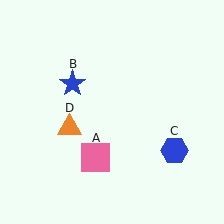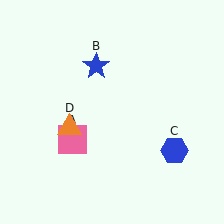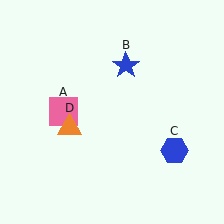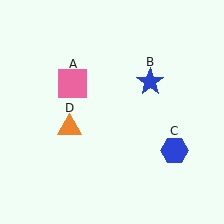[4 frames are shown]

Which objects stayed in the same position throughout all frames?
Blue hexagon (object C) and orange triangle (object D) remained stationary.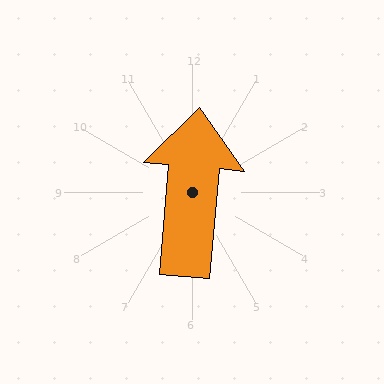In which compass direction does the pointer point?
North.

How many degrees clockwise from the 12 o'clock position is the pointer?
Approximately 5 degrees.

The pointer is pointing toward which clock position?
Roughly 12 o'clock.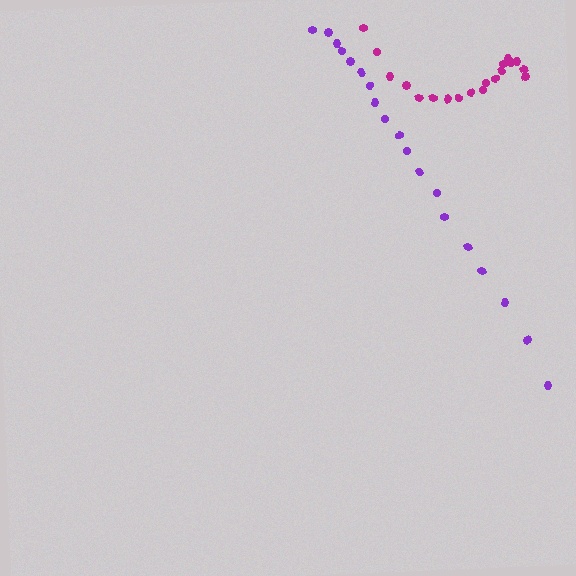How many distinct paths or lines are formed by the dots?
There are 2 distinct paths.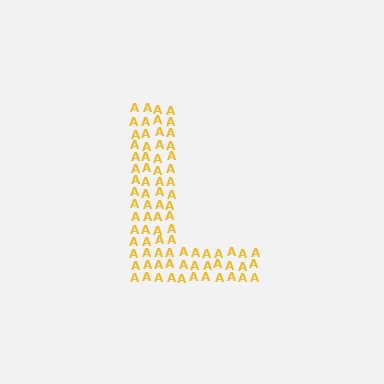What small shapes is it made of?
It is made of small letter A's.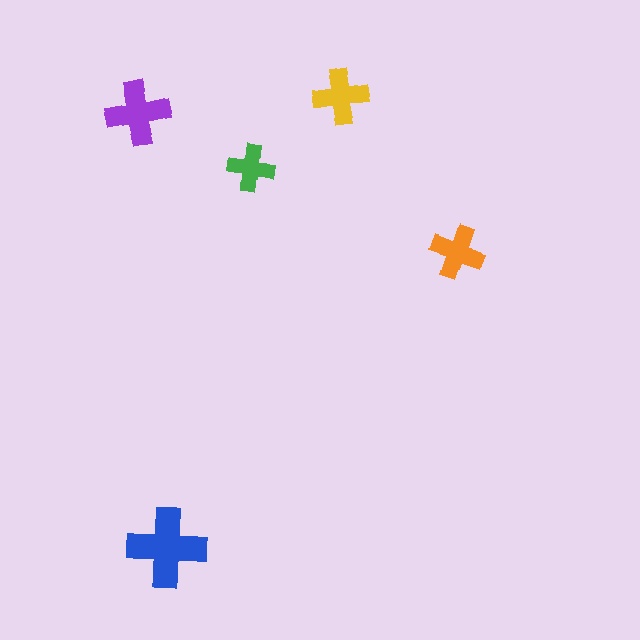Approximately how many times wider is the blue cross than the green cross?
About 1.5 times wider.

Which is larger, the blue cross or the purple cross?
The blue one.